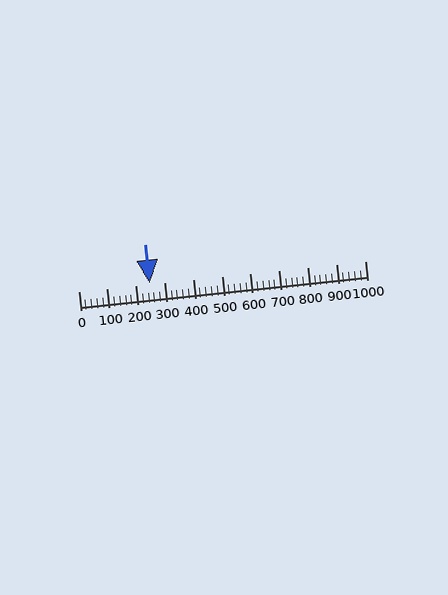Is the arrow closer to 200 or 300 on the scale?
The arrow is closer to 200.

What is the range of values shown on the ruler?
The ruler shows values from 0 to 1000.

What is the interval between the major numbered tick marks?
The major tick marks are spaced 100 units apart.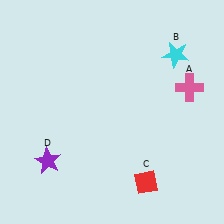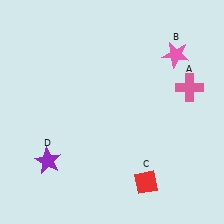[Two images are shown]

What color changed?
The star (B) changed from cyan in Image 1 to pink in Image 2.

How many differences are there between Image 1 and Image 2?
There is 1 difference between the two images.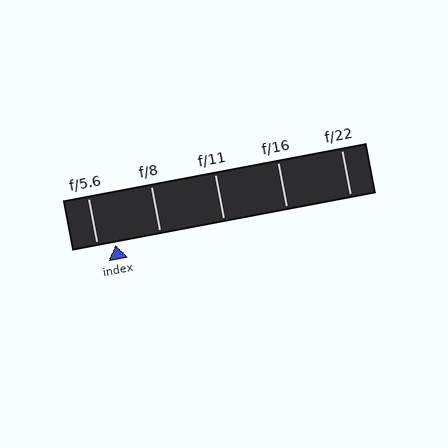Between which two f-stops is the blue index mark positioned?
The index mark is between f/5.6 and f/8.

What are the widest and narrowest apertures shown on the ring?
The widest aperture shown is f/5.6 and the narrowest is f/22.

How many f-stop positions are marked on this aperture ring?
There are 5 f-stop positions marked.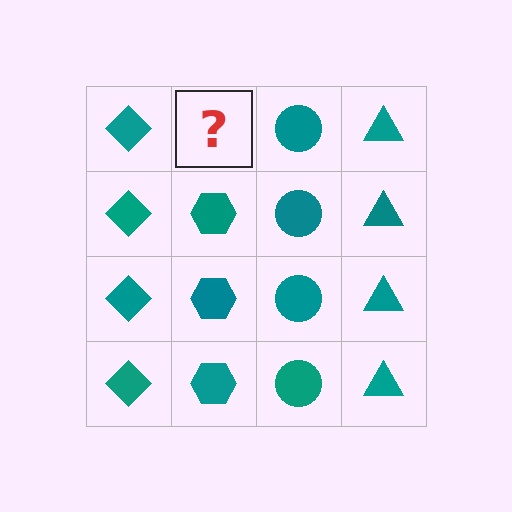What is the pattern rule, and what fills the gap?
The rule is that each column has a consistent shape. The gap should be filled with a teal hexagon.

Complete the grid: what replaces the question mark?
The question mark should be replaced with a teal hexagon.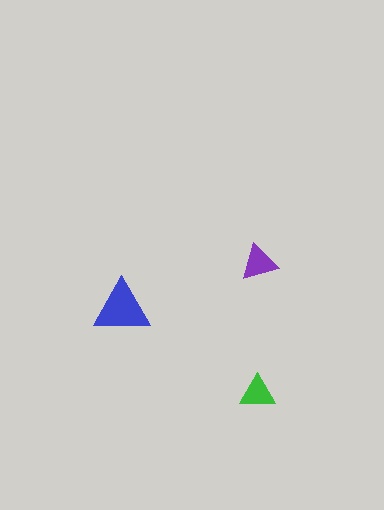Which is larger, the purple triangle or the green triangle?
The purple one.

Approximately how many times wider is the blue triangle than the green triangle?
About 1.5 times wider.